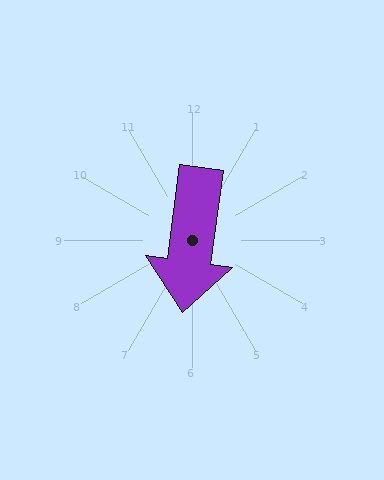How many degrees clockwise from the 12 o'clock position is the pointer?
Approximately 188 degrees.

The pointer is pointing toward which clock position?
Roughly 6 o'clock.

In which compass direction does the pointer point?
South.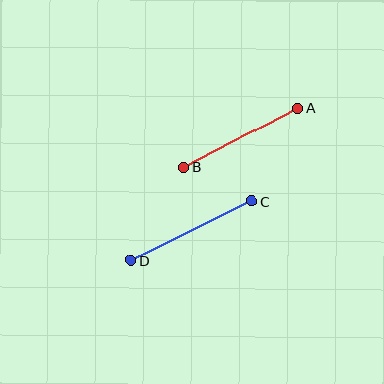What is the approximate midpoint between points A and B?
The midpoint is at approximately (241, 138) pixels.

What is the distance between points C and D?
The distance is approximately 134 pixels.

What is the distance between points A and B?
The distance is approximately 128 pixels.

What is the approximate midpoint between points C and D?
The midpoint is at approximately (191, 231) pixels.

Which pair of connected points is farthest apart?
Points C and D are farthest apart.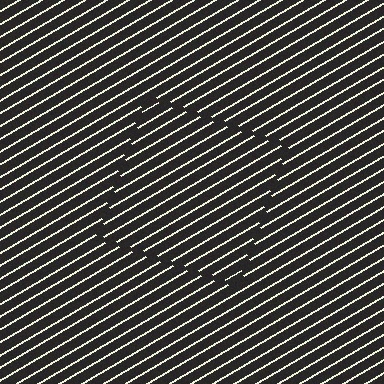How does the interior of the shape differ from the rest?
The interior of the shape contains the same grating, shifted by half a period — the contour is defined by the phase discontinuity where line-ends from the inner and outer gratings abut.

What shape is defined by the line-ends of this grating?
An illusory square. The interior of the shape contains the same grating, shifted by half a period — the contour is defined by the phase discontinuity where line-ends from the inner and outer gratings abut.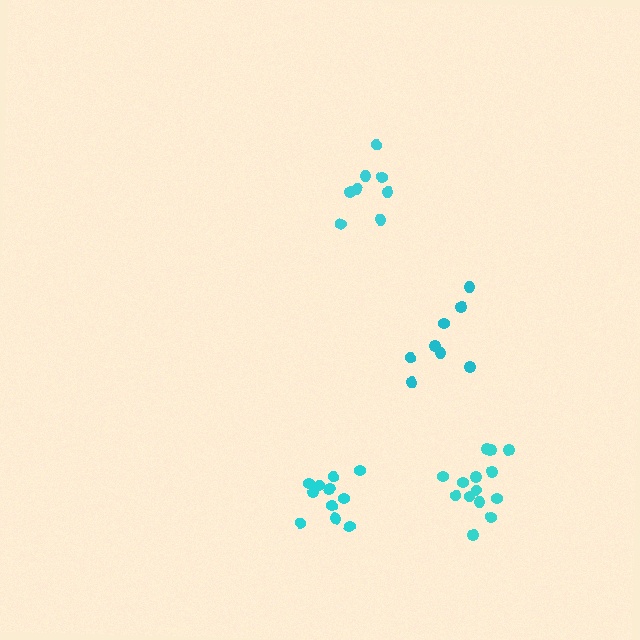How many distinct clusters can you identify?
There are 4 distinct clusters.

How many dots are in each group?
Group 1: 8 dots, Group 2: 11 dots, Group 3: 8 dots, Group 4: 14 dots (41 total).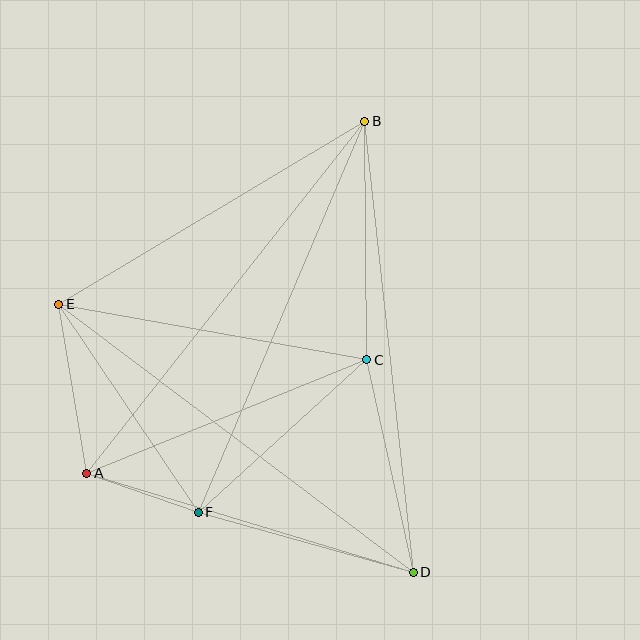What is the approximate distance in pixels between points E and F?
The distance between E and F is approximately 250 pixels.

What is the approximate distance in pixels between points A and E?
The distance between A and E is approximately 171 pixels.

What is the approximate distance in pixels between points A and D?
The distance between A and D is approximately 341 pixels.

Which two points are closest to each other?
Points A and F are closest to each other.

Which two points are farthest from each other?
Points B and D are farthest from each other.